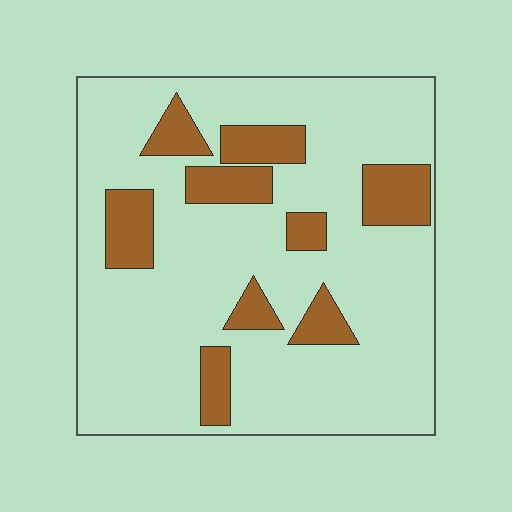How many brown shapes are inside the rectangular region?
9.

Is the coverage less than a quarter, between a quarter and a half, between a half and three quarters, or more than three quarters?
Less than a quarter.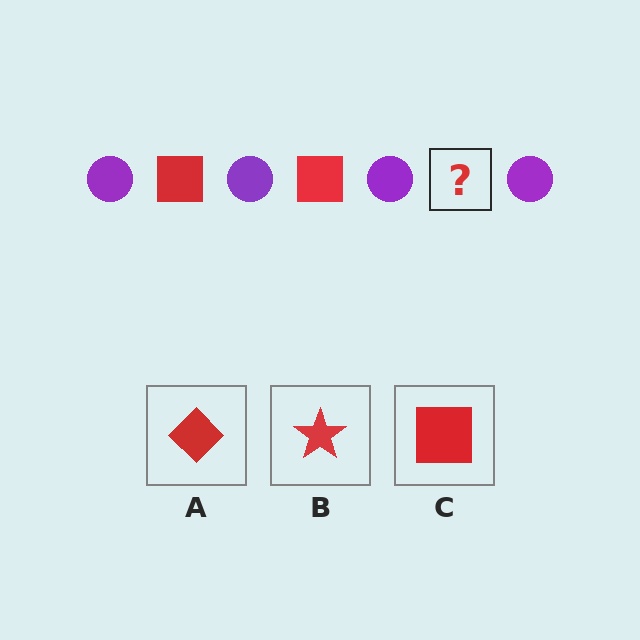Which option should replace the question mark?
Option C.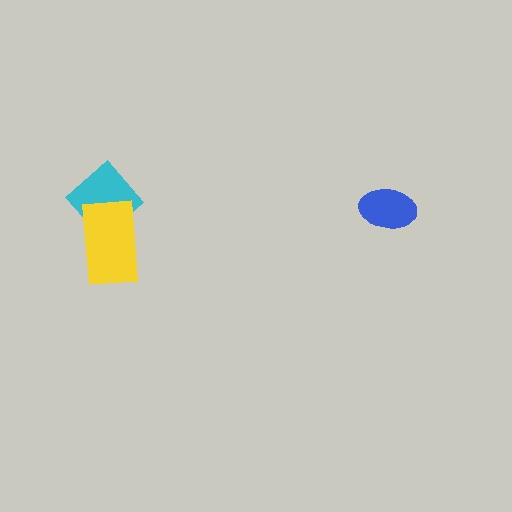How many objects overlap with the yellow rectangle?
1 object overlaps with the yellow rectangle.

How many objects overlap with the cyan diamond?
1 object overlaps with the cyan diamond.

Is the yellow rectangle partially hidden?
No, no other shape covers it.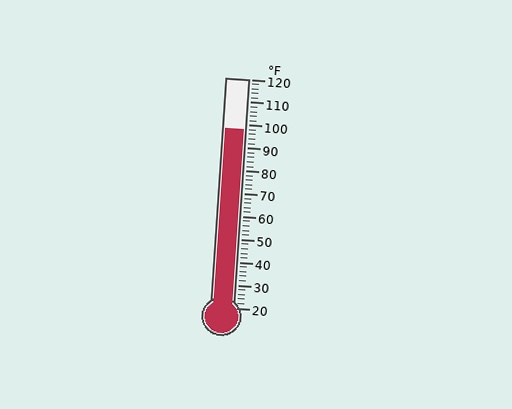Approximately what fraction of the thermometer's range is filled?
The thermometer is filled to approximately 80% of its range.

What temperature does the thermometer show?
The thermometer shows approximately 98°F.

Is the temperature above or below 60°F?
The temperature is above 60°F.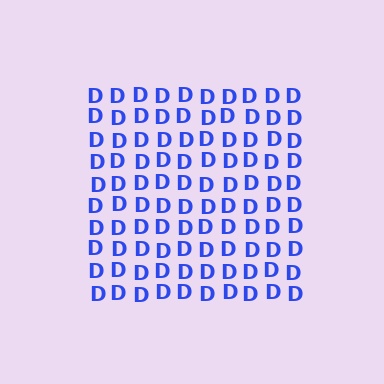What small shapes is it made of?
It is made of small letter D's.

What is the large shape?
The large shape is a square.